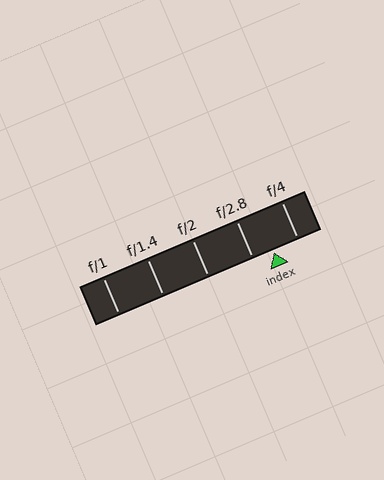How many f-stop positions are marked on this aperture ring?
There are 5 f-stop positions marked.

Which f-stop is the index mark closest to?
The index mark is closest to f/2.8.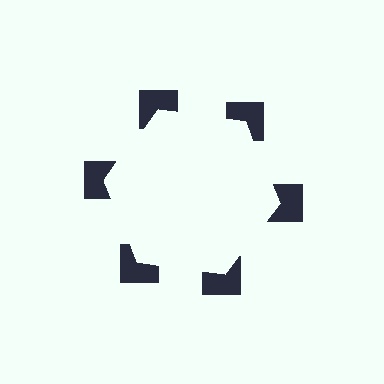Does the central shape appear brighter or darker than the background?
It typically appears slightly brighter than the background, even though no actual brightness change is drawn.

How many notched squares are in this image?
There are 6 — one at each vertex of the illusory hexagon.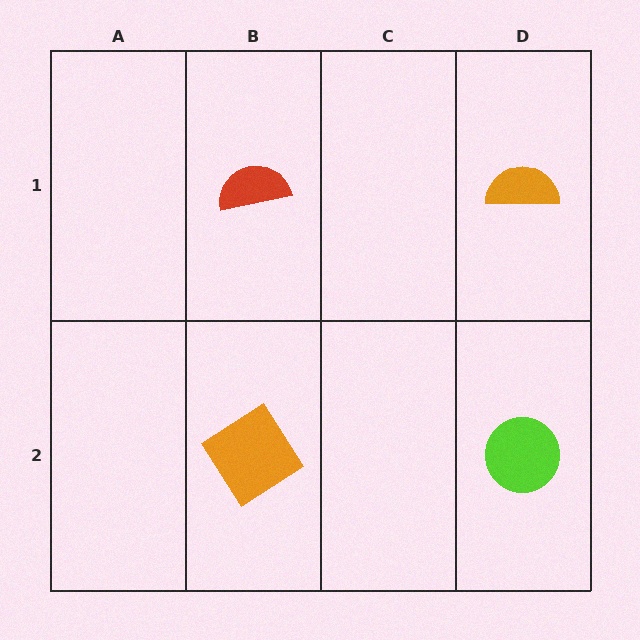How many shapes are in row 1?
2 shapes.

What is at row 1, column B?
A red semicircle.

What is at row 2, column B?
An orange diamond.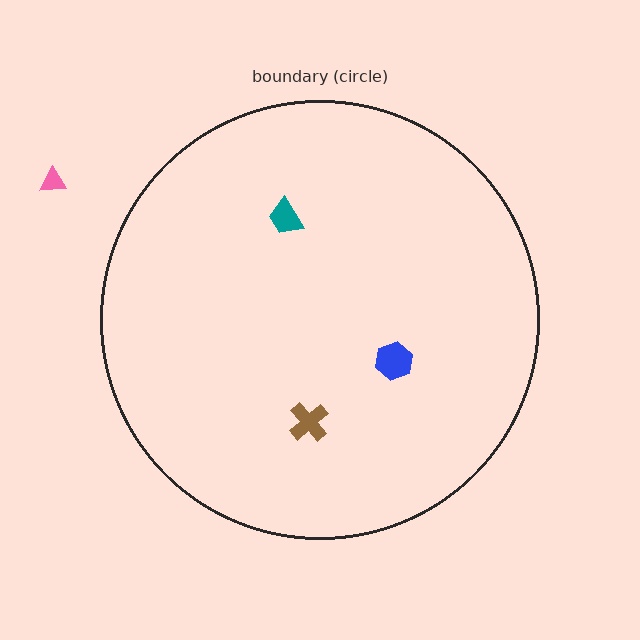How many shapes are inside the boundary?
3 inside, 1 outside.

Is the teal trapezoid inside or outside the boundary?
Inside.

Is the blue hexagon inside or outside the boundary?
Inside.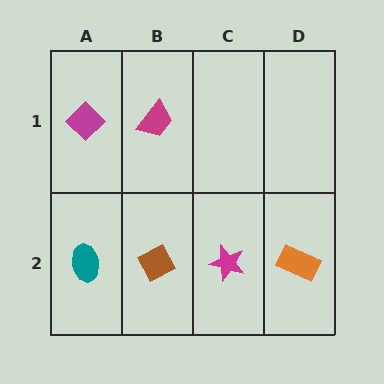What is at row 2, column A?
A teal ellipse.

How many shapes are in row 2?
4 shapes.